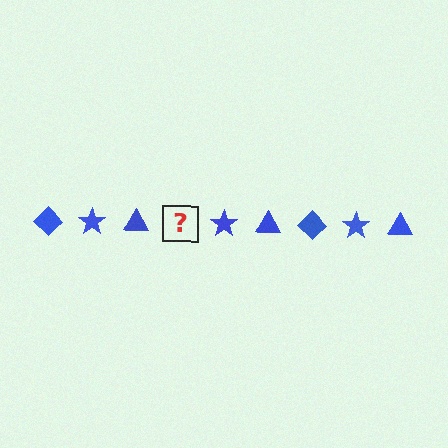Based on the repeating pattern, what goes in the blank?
The blank should be a blue diamond.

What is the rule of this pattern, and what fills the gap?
The rule is that the pattern cycles through diamond, star, triangle shapes in blue. The gap should be filled with a blue diamond.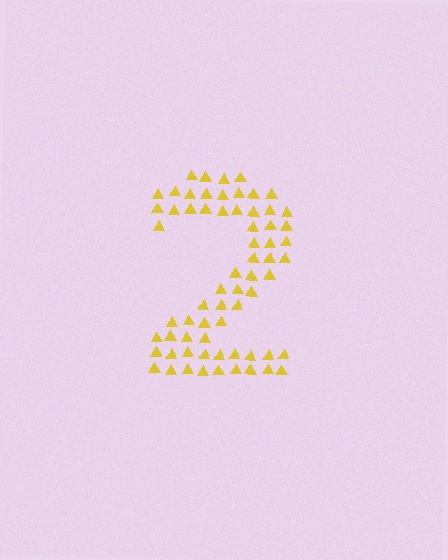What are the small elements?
The small elements are triangles.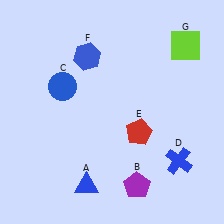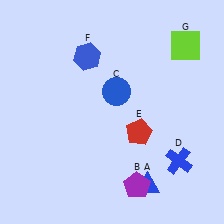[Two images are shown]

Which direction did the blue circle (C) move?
The blue circle (C) moved right.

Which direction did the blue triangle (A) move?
The blue triangle (A) moved right.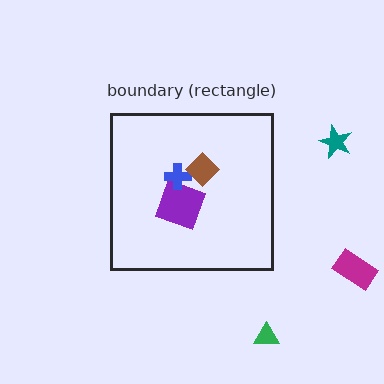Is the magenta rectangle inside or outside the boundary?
Outside.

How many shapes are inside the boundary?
3 inside, 3 outside.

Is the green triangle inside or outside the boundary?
Outside.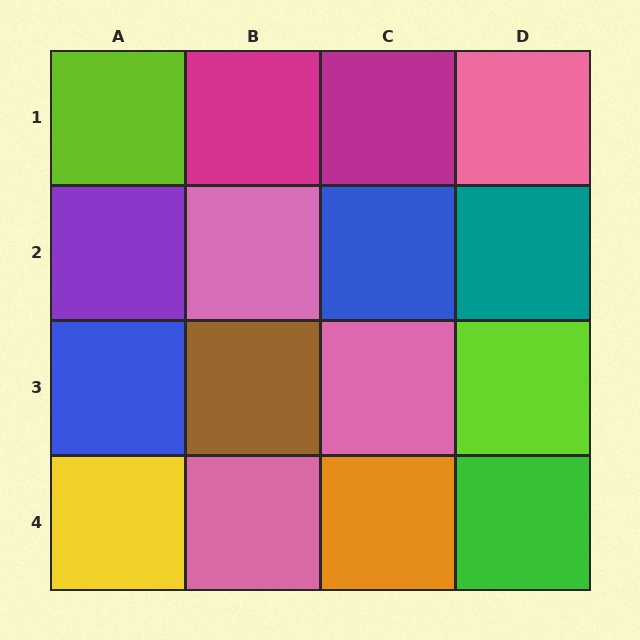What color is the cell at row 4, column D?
Green.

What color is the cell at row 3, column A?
Blue.